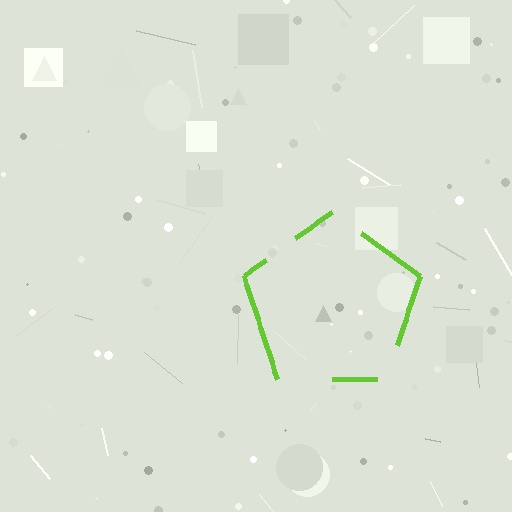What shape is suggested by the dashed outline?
The dashed outline suggests a pentagon.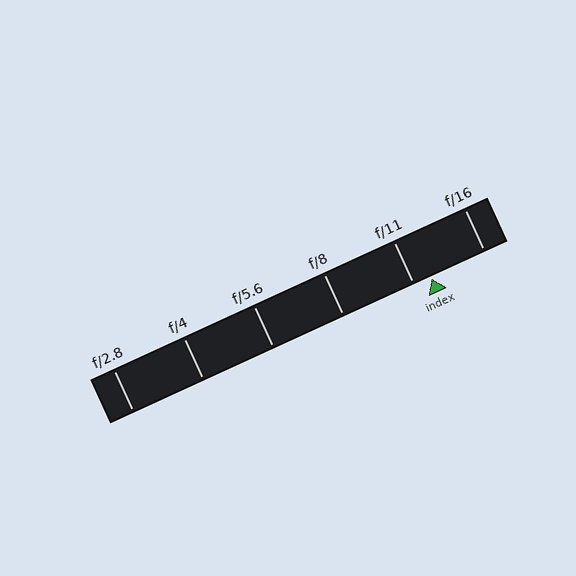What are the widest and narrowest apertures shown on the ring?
The widest aperture shown is f/2.8 and the narrowest is f/16.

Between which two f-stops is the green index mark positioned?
The index mark is between f/11 and f/16.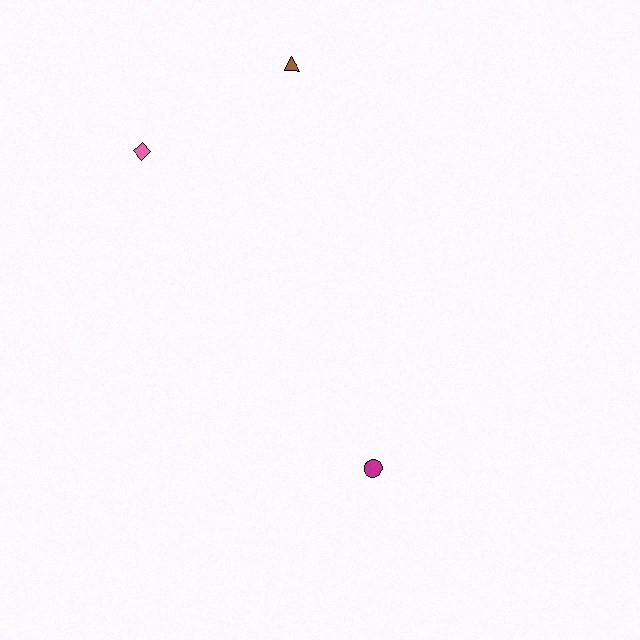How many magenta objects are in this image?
There is 1 magenta object.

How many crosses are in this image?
There are no crosses.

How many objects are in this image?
There are 3 objects.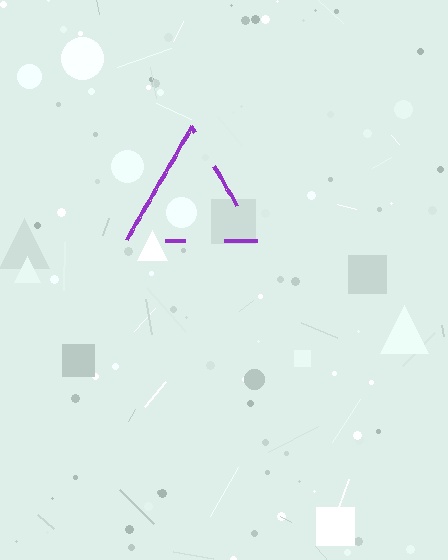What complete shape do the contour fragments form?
The contour fragments form a triangle.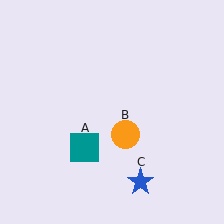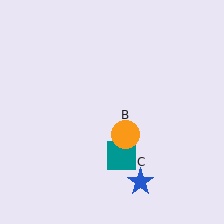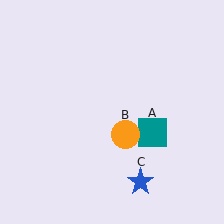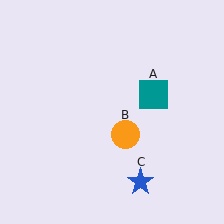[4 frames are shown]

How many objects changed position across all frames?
1 object changed position: teal square (object A).